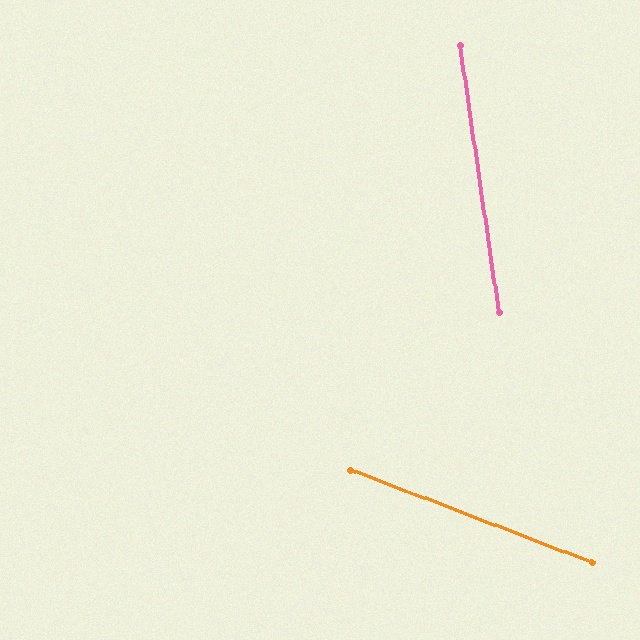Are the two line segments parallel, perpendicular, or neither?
Neither parallel nor perpendicular — they differ by about 61°.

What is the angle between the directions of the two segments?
Approximately 61 degrees.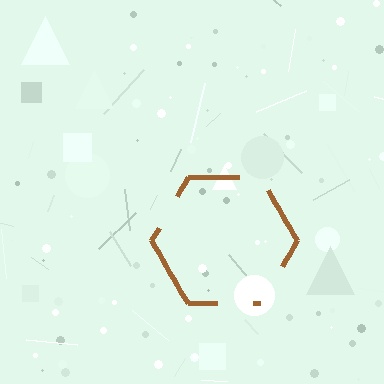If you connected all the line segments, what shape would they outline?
They would outline a hexagon.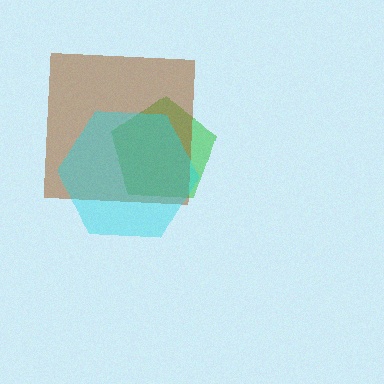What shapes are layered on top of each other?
The layered shapes are: a green pentagon, a brown square, a cyan hexagon.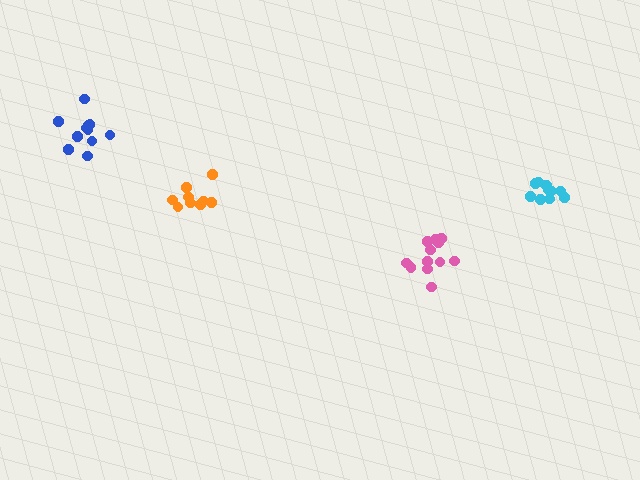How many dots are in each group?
Group 1: 12 dots, Group 2: 10 dots, Group 3: 9 dots, Group 4: 11 dots (42 total).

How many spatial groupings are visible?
There are 4 spatial groupings.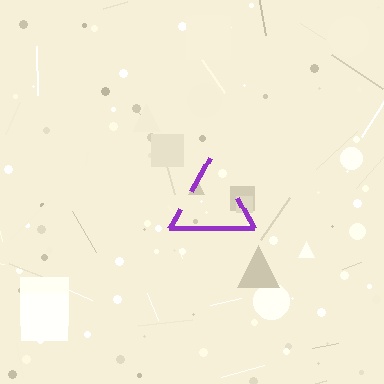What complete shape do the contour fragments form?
The contour fragments form a triangle.